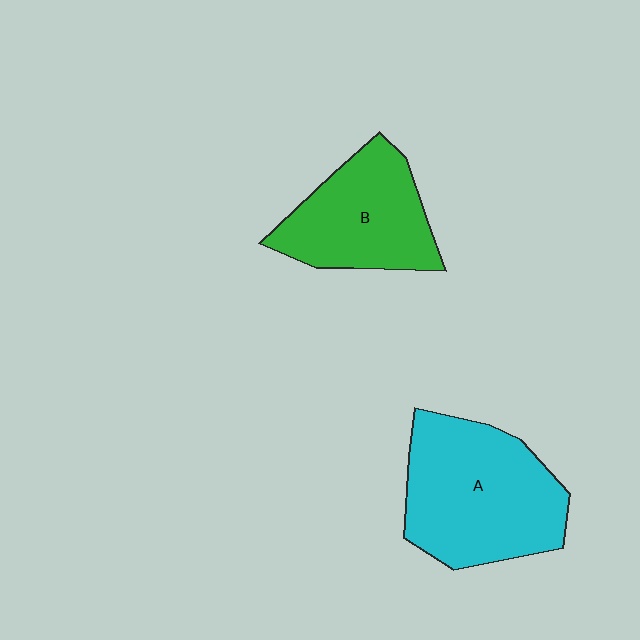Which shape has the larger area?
Shape A (cyan).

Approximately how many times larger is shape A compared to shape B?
Approximately 1.4 times.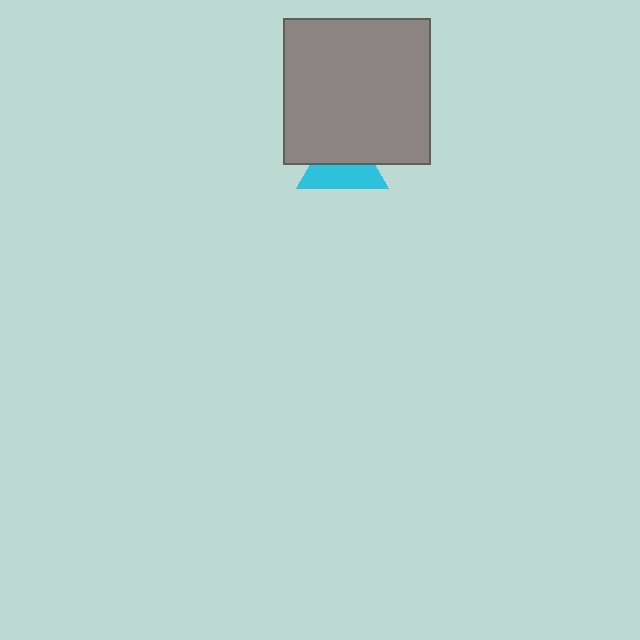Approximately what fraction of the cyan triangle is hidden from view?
Roughly 49% of the cyan triangle is hidden behind the gray square.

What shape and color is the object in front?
The object in front is a gray square.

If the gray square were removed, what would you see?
You would see the complete cyan triangle.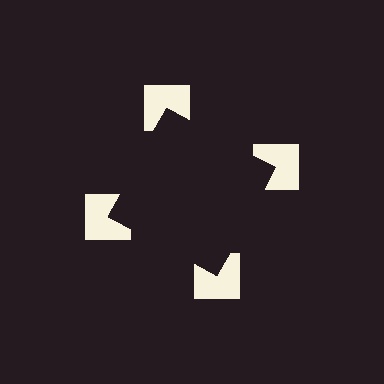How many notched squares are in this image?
There are 4 — one at each vertex of the illusory square.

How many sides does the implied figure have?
4 sides.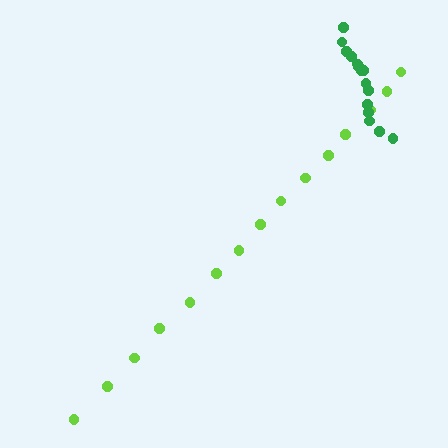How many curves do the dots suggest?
There are 2 distinct paths.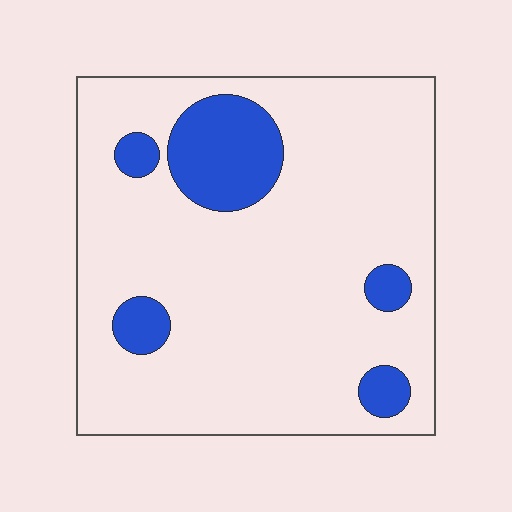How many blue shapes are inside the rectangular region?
5.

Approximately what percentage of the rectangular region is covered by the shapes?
Approximately 15%.